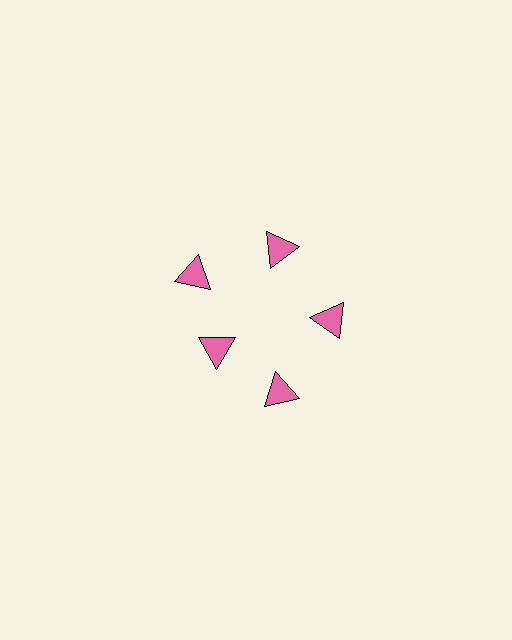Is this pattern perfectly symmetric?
No. The 5 pink triangles are arranged in a ring, but one element near the 8 o'clock position is pulled inward toward the center, breaking the 5-fold rotational symmetry.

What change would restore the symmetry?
The symmetry would be restored by moving it outward, back onto the ring so that all 5 triangles sit at equal angles and equal distance from the center.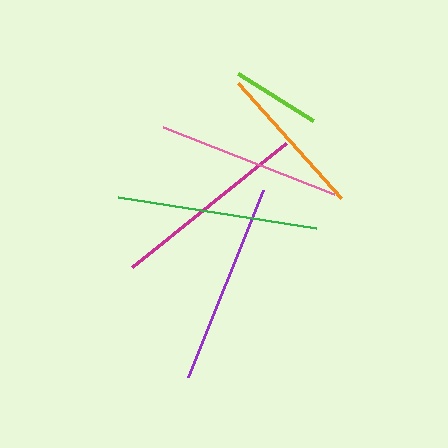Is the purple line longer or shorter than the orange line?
The purple line is longer than the orange line.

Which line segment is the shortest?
The lime line is the shortest at approximately 88 pixels.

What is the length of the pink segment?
The pink segment is approximately 183 pixels long.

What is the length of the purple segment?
The purple segment is approximately 202 pixels long.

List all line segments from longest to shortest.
From longest to shortest: purple, green, magenta, pink, orange, lime.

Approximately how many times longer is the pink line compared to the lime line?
The pink line is approximately 2.1 times the length of the lime line.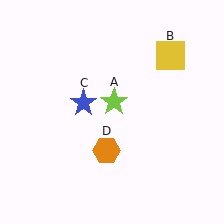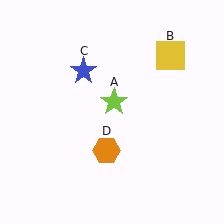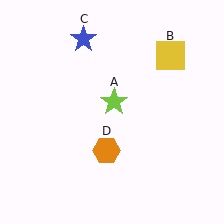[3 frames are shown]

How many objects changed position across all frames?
1 object changed position: blue star (object C).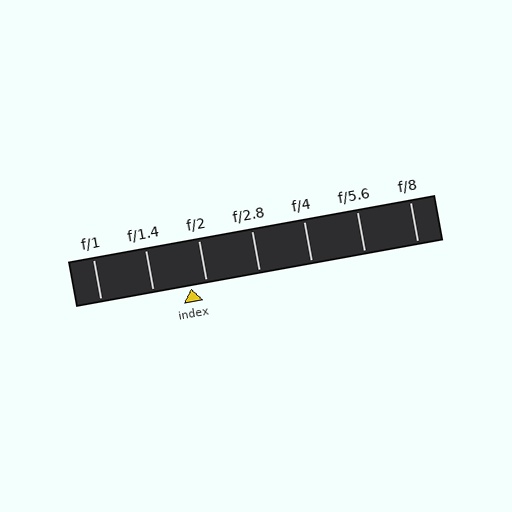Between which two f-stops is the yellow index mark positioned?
The index mark is between f/1.4 and f/2.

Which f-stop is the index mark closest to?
The index mark is closest to f/2.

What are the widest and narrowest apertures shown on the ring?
The widest aperture shown is f/1 and the narrowest is f/8.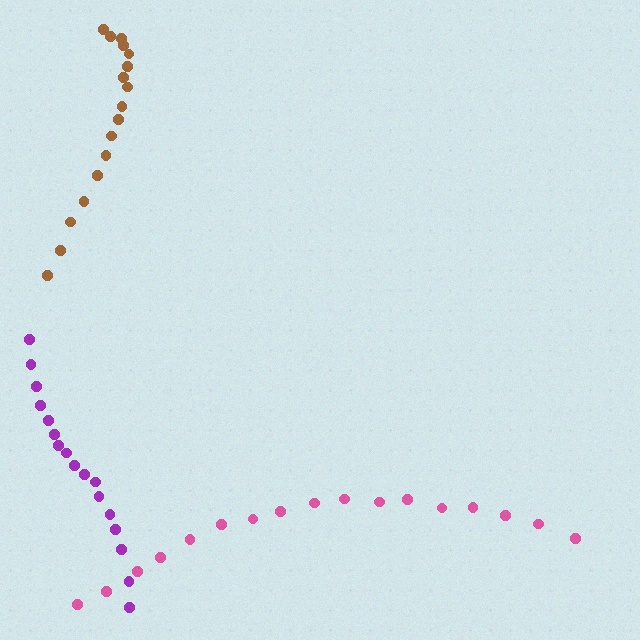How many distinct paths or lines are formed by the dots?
There are 3 distinct paths.